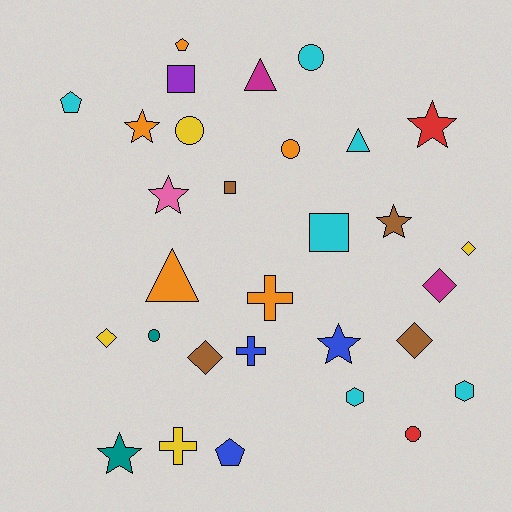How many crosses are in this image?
There are 3 crosses.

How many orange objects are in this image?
There are 5 orange objects.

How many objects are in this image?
There are 30 objects.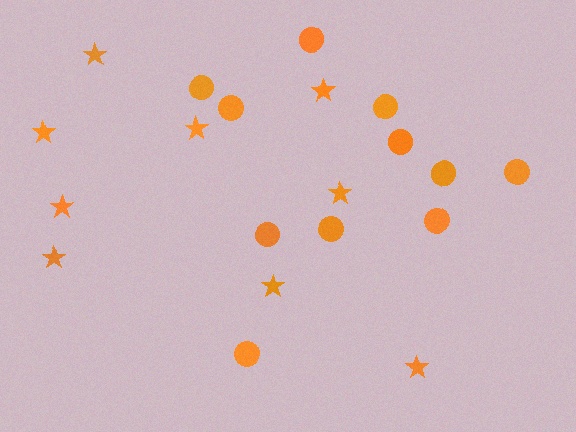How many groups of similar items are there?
There are 2 groups: one group of stars (9) and one group of circles (11).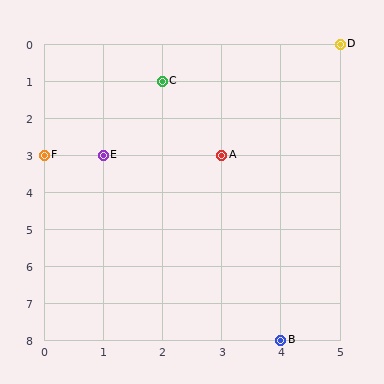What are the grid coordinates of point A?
Point A is at grid coordinates (3, 3).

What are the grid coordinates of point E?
Point E is at grid coordinates (1, 3).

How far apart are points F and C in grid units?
Points F and C are 2 columns and 2 rows apart (about 2.8 grid units diagonally).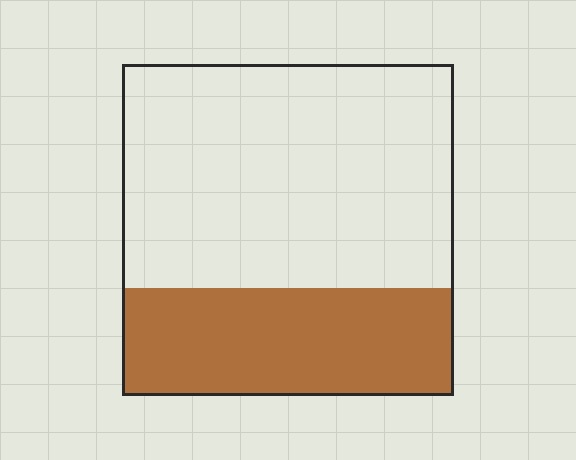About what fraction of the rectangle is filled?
About one third (1/3).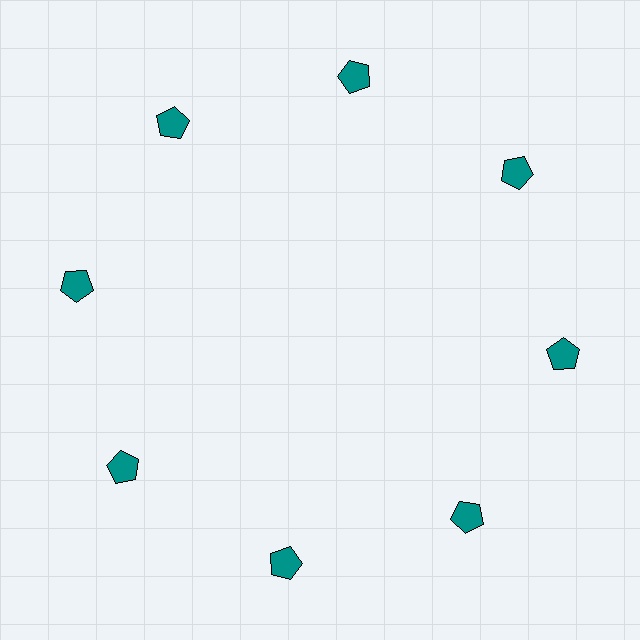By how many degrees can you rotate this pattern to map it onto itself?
The pattern maps onto itself every 45 degrees of rotation.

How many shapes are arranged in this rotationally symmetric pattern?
There are 8 shapes, arranged in 8 groups of 1.